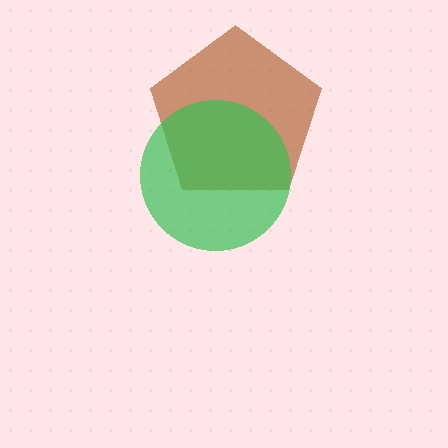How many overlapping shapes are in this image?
There are 2 overlapping shapes in the image.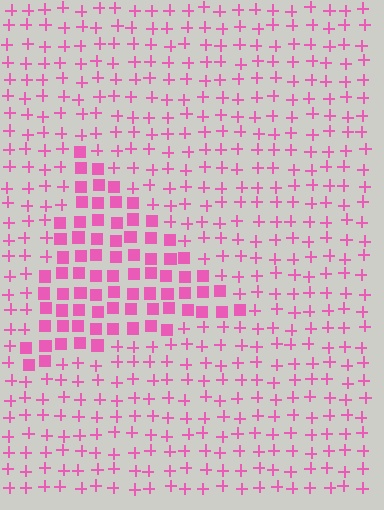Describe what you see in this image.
The image is filled with small pink elements arranged in a uniform grid. A triangle-shaped region contains squares, while the surrounding area contains plus signs. The boundary is defined purely by the change in element shape.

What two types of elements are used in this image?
The image uses squares inside the triangle region and plus signs outside it.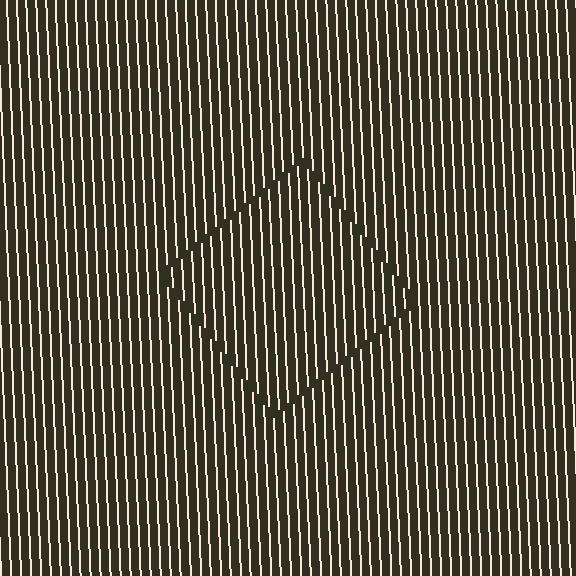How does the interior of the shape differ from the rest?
The interior of the shape contains the same grating, shifted by half a period — the contour is defined by the phase discontinuity where line-ends from the inner and outer gratings abut.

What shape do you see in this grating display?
An illusory square. The interior of the shape contains the same grating, shifted by half a period — the contour is defined by the phase discontinuity where line-ends from the inner and outer gratings abut.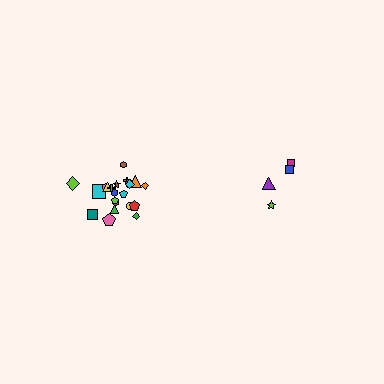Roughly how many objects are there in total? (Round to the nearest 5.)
Roughly 25 objects in total.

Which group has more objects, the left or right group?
The left group.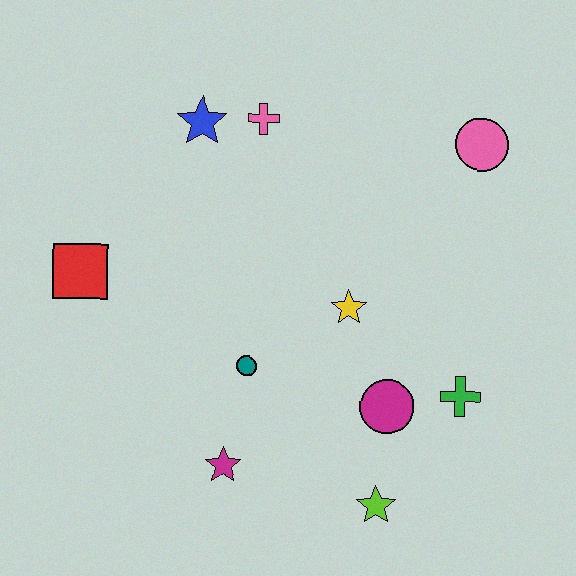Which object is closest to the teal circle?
The magenta star is closest to the teal circle.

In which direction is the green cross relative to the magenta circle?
The green cross is to the right of the magenta circle.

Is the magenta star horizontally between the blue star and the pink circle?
Yes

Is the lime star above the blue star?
No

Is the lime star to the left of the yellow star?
No